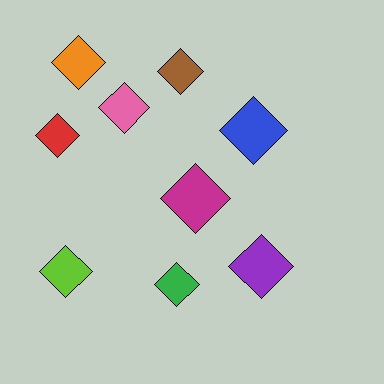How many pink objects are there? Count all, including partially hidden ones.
There is 1 pink object.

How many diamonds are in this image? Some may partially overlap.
There are 9 diamonds.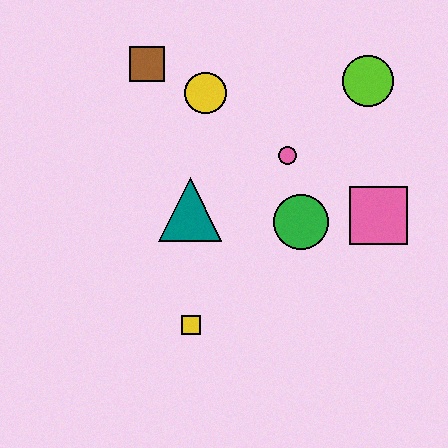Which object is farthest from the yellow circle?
The yellow square is farthest from the yellow circle.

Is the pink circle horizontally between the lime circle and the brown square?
Yes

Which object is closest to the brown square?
The yellow circle is closest to the brown square.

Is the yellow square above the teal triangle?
No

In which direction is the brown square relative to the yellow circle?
The brown square is to the left of the yellow circle.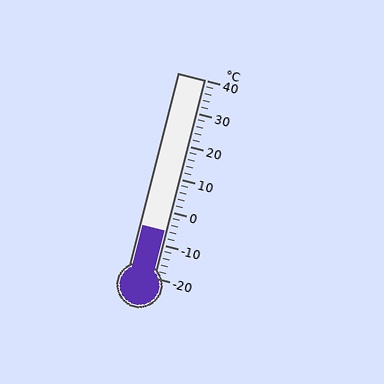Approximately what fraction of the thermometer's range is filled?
The thermometer is filled to approximately 25% of its range.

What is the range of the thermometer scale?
The thermometer scale ranges from -20°C to 40°C.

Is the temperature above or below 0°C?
The temperature is below 0°C.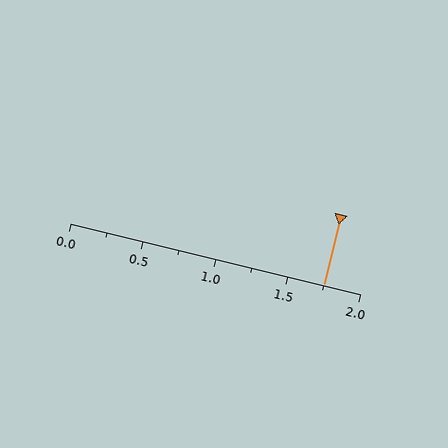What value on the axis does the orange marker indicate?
The marker indicates approximately 1.75.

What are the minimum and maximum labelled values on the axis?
The axis runs from 0.0 to 2.0.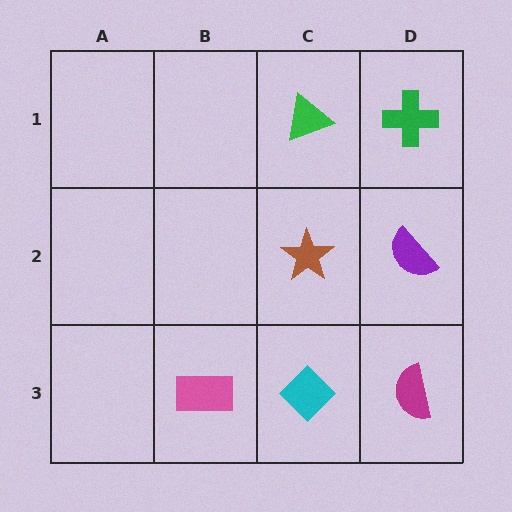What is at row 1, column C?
A green triangle.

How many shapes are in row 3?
3 shapes.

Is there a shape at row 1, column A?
No, that cell is empty.